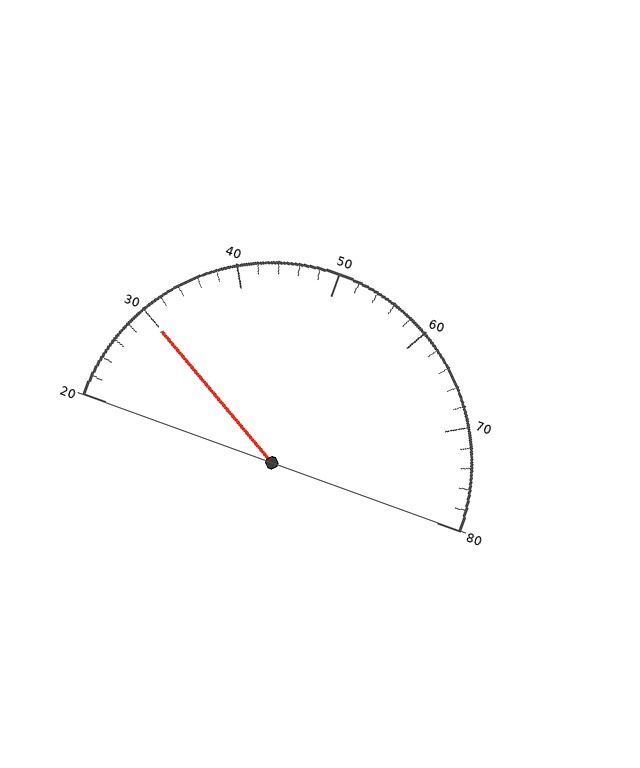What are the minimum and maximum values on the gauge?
The gauge ranges from 20 to 80.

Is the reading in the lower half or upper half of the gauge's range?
The reading is in the lower half of the range (20 to 80).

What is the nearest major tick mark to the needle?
The nearest major tick mark is 30.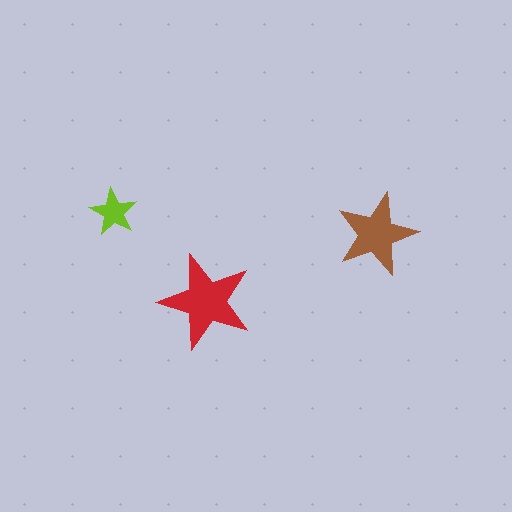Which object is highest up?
The lime star is topmost.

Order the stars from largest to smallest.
the red one, the brown one, the lime one.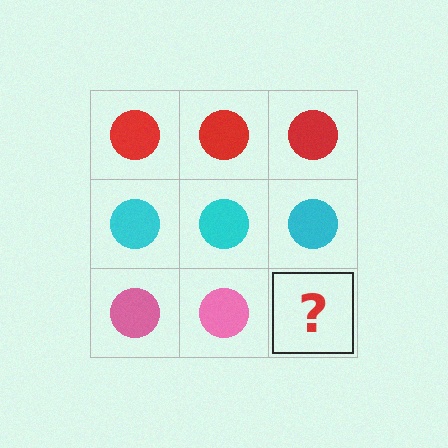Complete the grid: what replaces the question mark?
The question mark should be replaced with a pink circle.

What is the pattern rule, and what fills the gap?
The rule is that each row has a consistent color. The gap should be filled with a pink circle.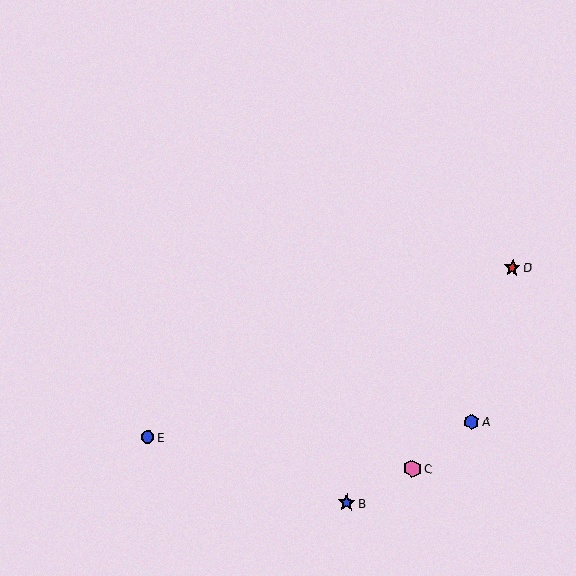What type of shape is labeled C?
Shape C is a pink hexagon.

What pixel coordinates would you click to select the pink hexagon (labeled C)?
Click at (412, 469) to select the pink hexagon C.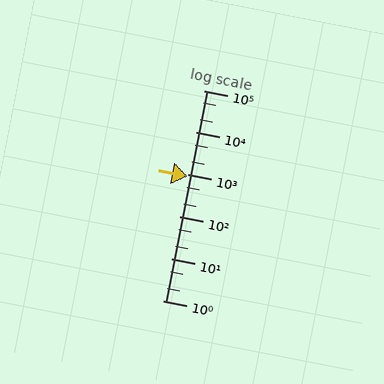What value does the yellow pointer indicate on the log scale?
The pointer indicates approximately 910.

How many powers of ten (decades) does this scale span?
The scale spans 5 decades, from 1 to 100000.